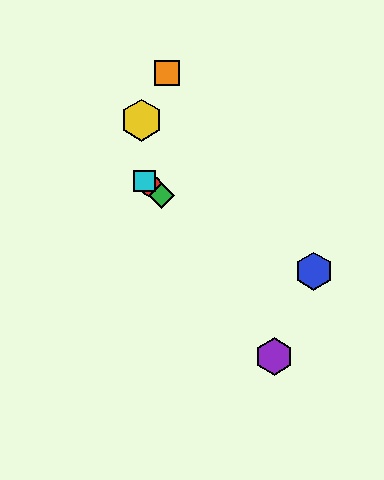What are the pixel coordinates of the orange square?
The orange square is at (167, 73).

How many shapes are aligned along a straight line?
3 shapes (the red circle, the green diamond, the cyan square) are aligned along a straight line.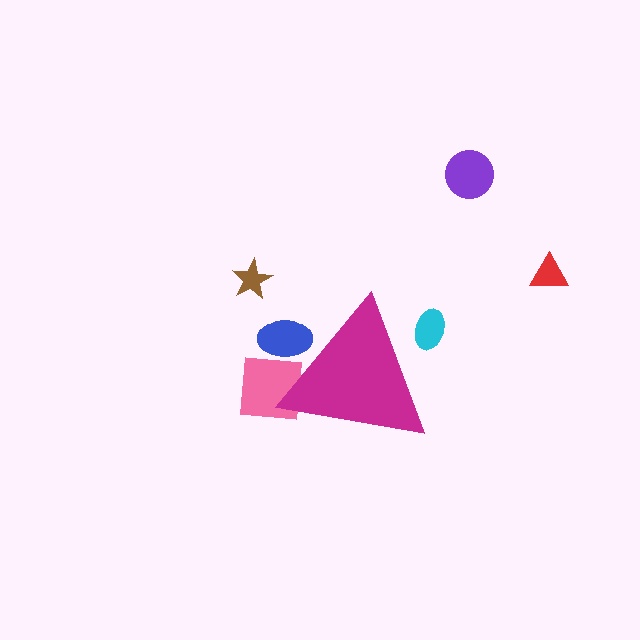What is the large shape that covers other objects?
A magenta triangle.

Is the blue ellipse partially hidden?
Yes, the blue ellipse is partially hidden behind the magenta triangle.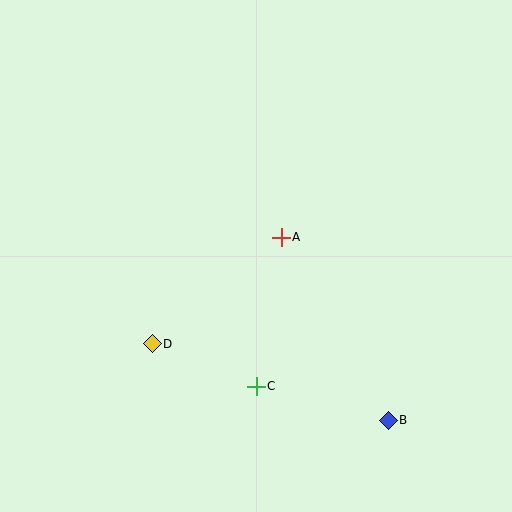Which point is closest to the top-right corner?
Point A is closest to the top-right corner.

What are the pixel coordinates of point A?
Point A is at (281, 237).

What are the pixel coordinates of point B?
Point B is at (388, 420).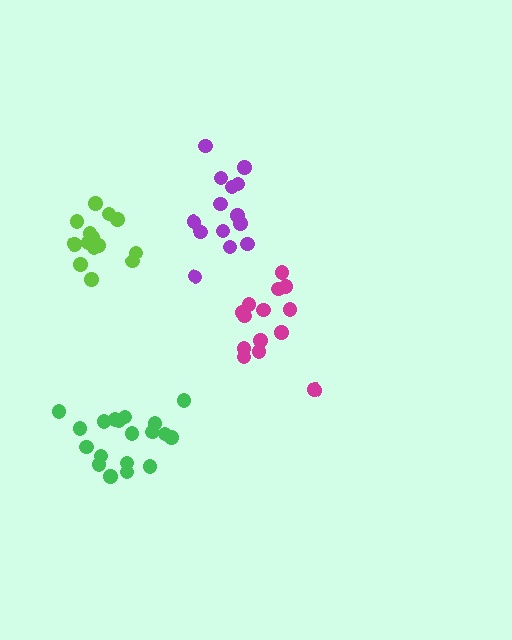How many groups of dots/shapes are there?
There are 4 groups.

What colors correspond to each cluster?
The clusters are colored: lime, magenta, green, purple.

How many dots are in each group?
Group 1: 14 dots, Group 2: 14 dots, Group 3: 19 dots, Group 4: 14 dots (61 total).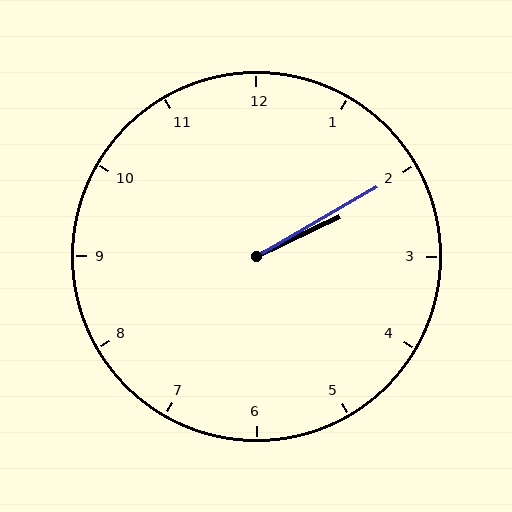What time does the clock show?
2:10.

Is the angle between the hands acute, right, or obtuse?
It is acute.